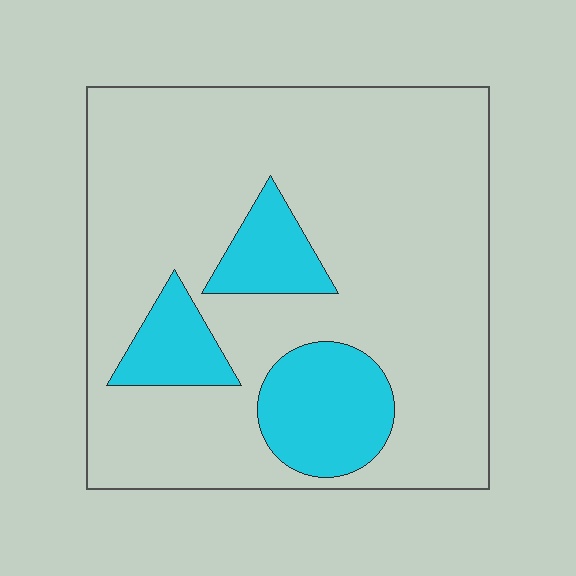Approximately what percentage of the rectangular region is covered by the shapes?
Approximately 20%.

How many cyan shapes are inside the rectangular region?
3.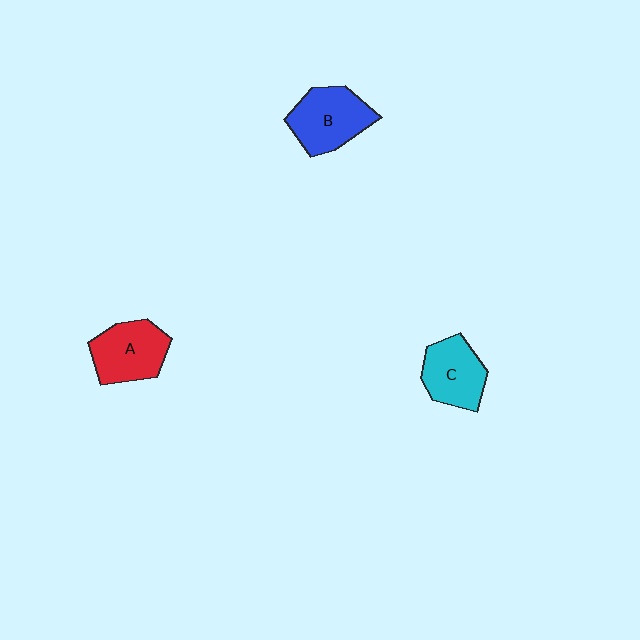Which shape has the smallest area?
Shape C (cyan).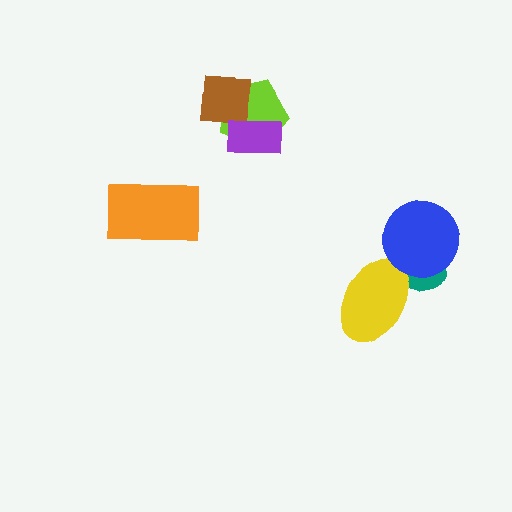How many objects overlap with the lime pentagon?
2 objects overlap with the lime pentagon.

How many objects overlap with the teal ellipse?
2 objects overlap with the teal ellipse.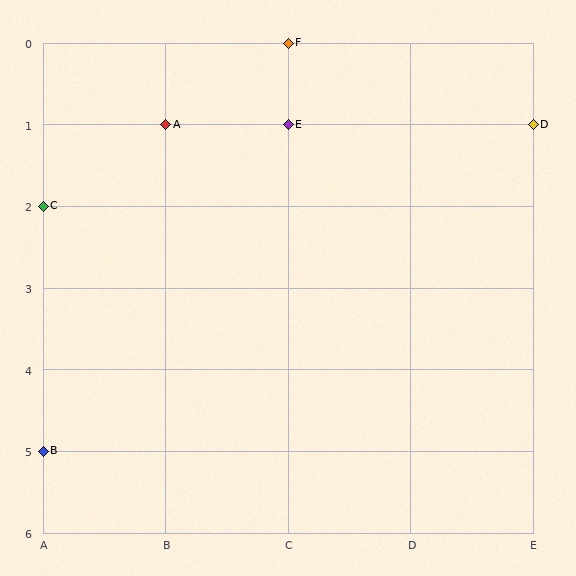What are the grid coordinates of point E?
Point E is at grid coordinates (C, 1).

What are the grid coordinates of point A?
Point A is at grid coordinates (B, 1).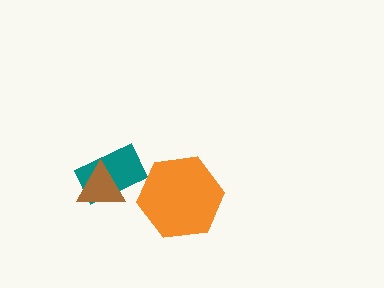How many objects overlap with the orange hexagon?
0 objects overlap with the orange hexagon.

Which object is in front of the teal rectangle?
The brown triangle is in front of the teal rectangle.